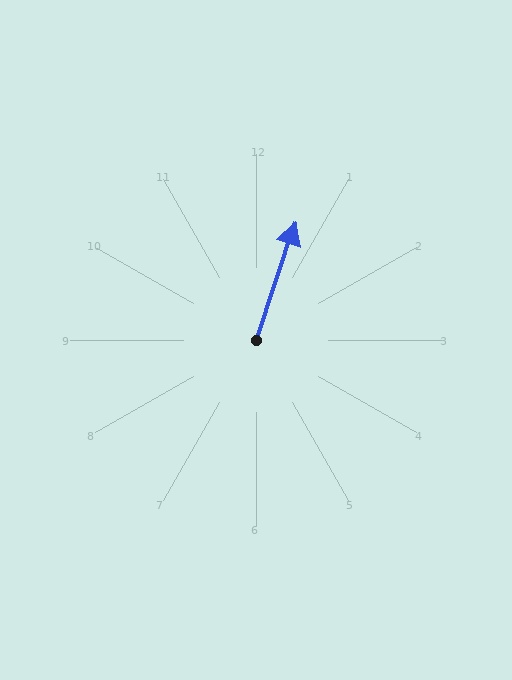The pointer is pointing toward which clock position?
Roughly 1 o'clock.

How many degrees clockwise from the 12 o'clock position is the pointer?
Approximately 19 degrees.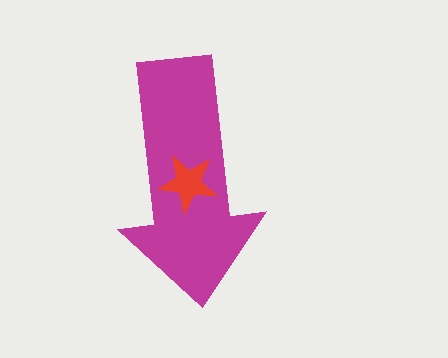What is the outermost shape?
The magenta arrow.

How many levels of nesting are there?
2.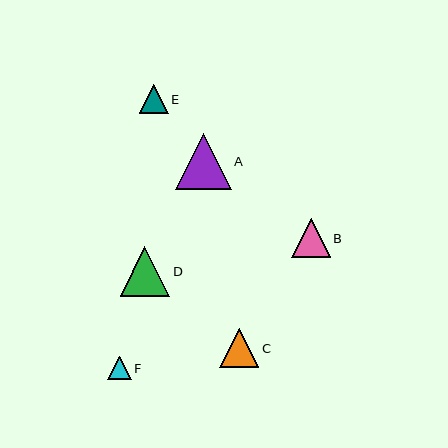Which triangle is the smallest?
Triangle F is the smallest with a size of approximately 23 pixels.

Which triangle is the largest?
Triangle A is the largest with a size of approximately 56 pixels.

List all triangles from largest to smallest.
From largest to smallest: A, D, C, B, E, F.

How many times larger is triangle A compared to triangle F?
Triangle A is approximately 2.4 times the size of triangle F.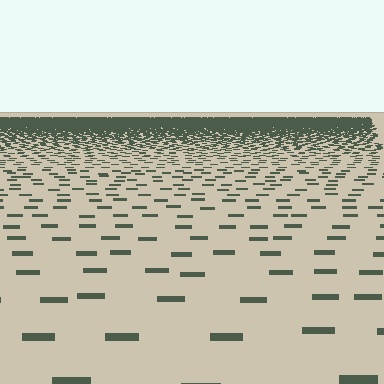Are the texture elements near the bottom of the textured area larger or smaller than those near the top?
Larger. Near the bottom, elements are closer to the viewer and appear at a bigger on-screen size.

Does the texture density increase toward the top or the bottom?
Density increases toward the top.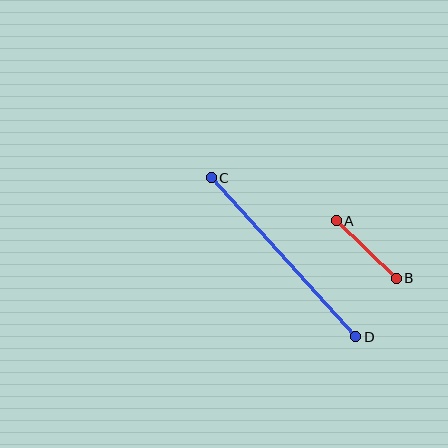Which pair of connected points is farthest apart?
Points C and D are farthest apart.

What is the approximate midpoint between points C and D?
The midpoint is at approximately (283, 257) pixels.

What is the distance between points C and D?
The distance is approximately 215 pixels.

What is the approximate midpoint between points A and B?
The midpoint is at approximately (366, 250) pixels.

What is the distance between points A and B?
The distance is approximately 83 pixels.